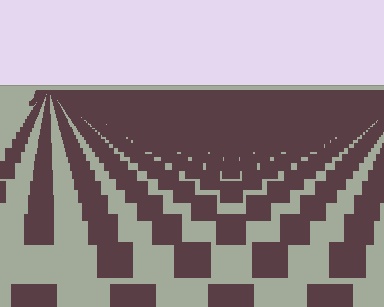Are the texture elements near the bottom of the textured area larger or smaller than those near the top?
Larger. Near the bottom, elements are closer to the viewer and appear at a bigger on-screen size.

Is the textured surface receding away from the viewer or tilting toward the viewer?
The surface is receding away from the viewer. Texture elements get smaller and denser toward the top.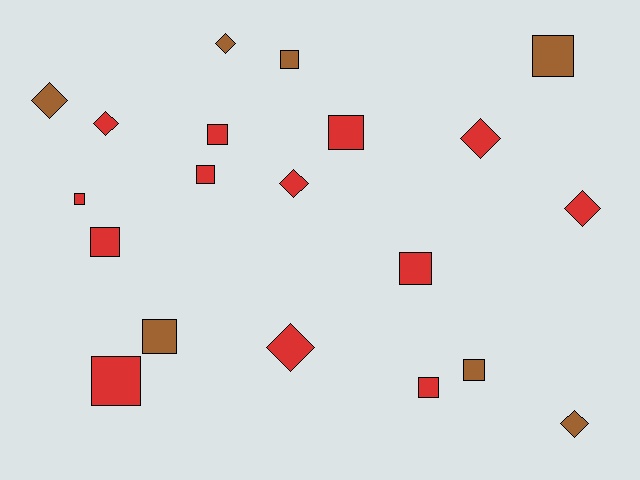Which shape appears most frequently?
Square, with 12 objects.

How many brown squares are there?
There are 4 brown squares.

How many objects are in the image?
There are 20 objects.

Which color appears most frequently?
Red, with 13 objects.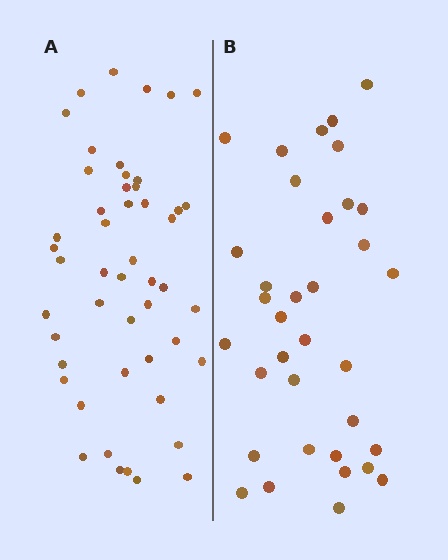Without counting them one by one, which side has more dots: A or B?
Region A (the left region) has more dots.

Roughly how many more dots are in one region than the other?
Region A has approximately 15 more dots than region B.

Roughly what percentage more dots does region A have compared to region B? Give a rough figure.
About 40% more.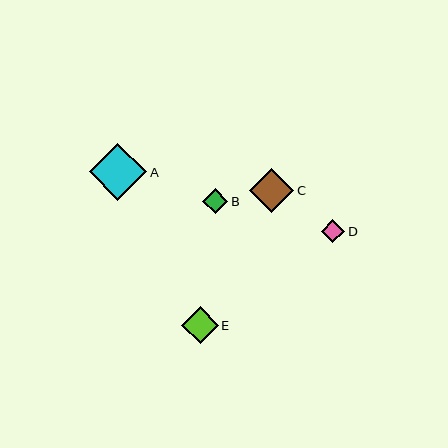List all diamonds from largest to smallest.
From largest to smallest: A, C, E, B, D.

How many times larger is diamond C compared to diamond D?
Diamond C is approximately 1.9 times the size of diamond D.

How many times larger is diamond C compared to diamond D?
Diamond C is approximately 1.9 times the size of diamond D.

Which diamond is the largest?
Diamond A is the largest with a size of approximately 57 pixels.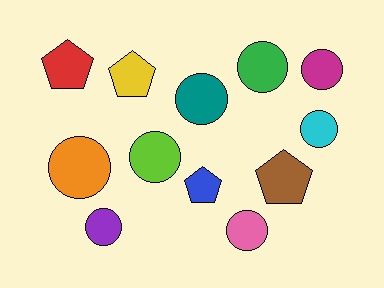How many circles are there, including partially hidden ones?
There are 8 circles.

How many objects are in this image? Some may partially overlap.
There are 12 objects.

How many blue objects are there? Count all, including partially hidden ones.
There is 1 blue object.